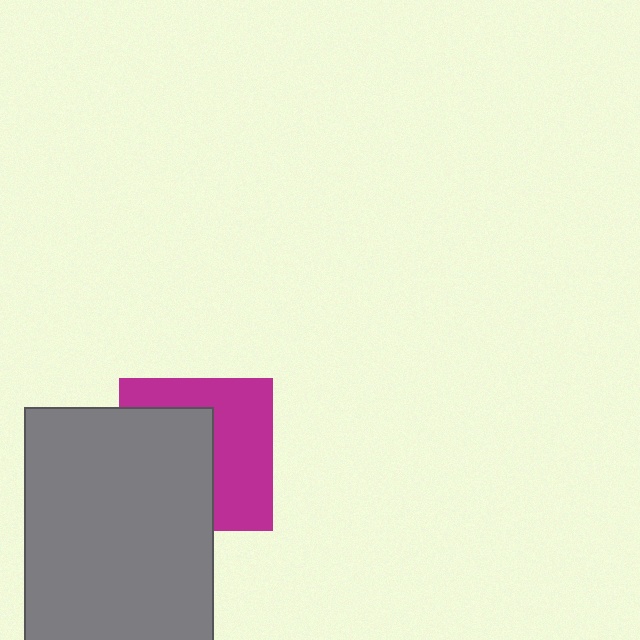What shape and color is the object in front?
The object in front is a gray rectangle.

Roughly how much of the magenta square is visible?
About half of it is visible (roughly 51%).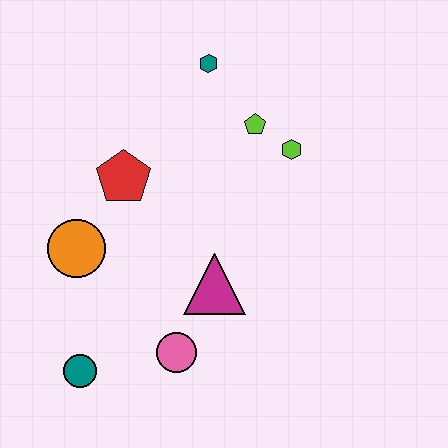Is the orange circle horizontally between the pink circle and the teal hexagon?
No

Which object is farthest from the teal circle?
The teal hexagon is farthest from the teal circle.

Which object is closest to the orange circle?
The red pentagon is closest to the orange circle.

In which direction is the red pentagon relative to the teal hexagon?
The red pentagon is below the teal hexagon.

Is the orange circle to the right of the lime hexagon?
No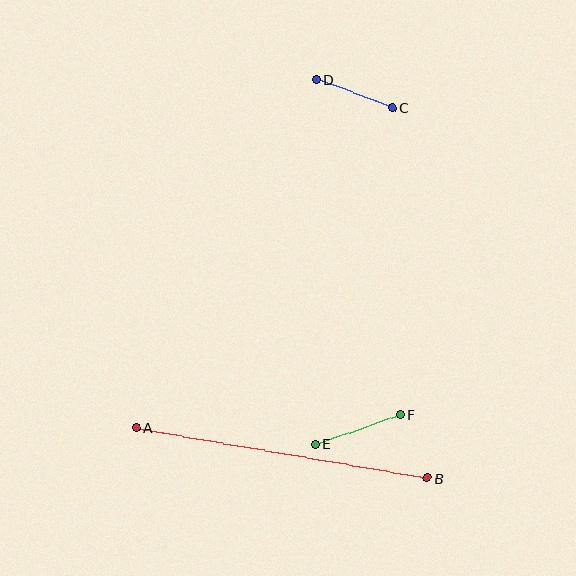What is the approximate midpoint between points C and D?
The midpoint is at approximately (355, 93) pixels.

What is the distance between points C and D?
The distance is approximately 81 pixels.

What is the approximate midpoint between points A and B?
The midpoint is at approximately (282, 453) pixels.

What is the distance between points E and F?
The distance is approximately 89 pixels.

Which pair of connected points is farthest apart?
Points A and B are farthest apart.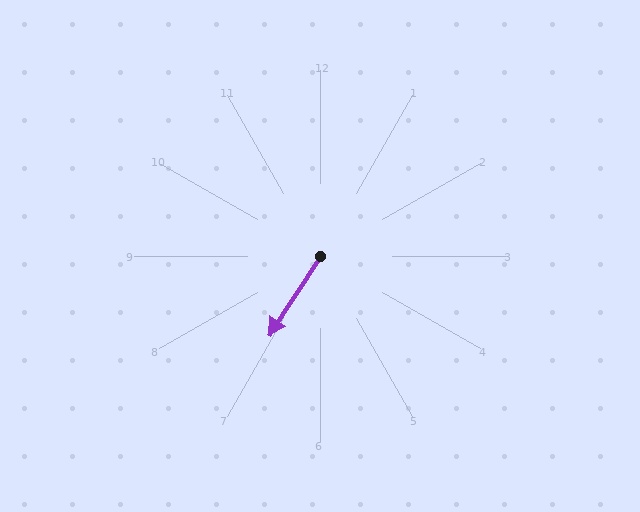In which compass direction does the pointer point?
Southwest.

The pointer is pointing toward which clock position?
Roughly 7 o'clock.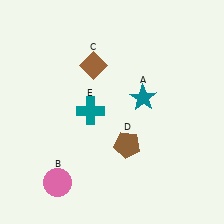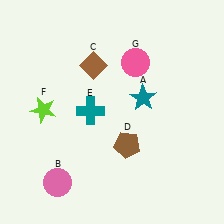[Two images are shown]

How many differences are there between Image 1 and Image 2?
There are 2 differences between the two images.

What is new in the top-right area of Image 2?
A pink circle (G) was added in the top-right area of Image 2.